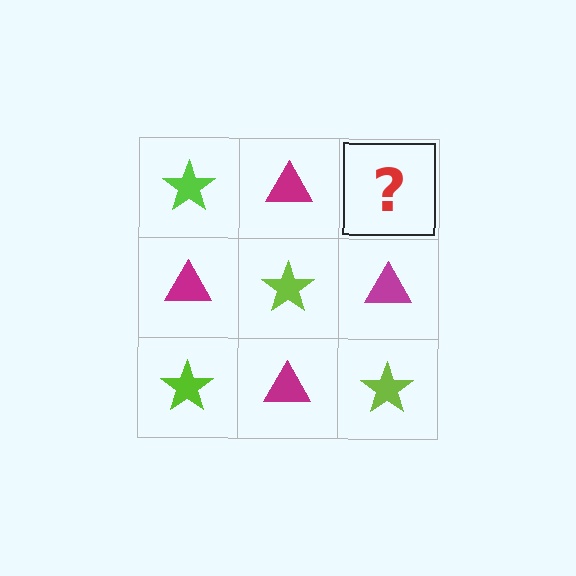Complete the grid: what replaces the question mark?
The question mark should be replaced with a lime star.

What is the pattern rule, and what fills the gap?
The rule is that it alternates lime star and magenta triangle in a checkerboard pattern. The gap should be filled with a lime star.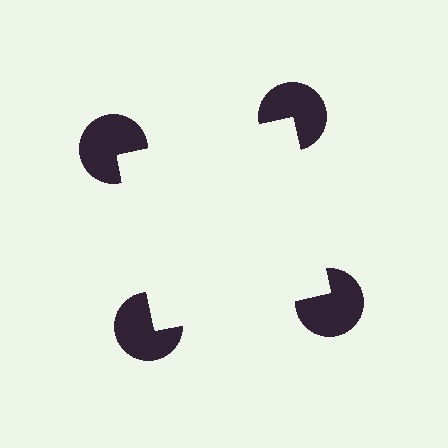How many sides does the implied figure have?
4 sides.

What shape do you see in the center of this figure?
An illusory square — its edges are inferred from the aligned wedge cuts in the pac-man discs, not physically drawn.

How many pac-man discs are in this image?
There are 4 — one at each vertex of the illusory square.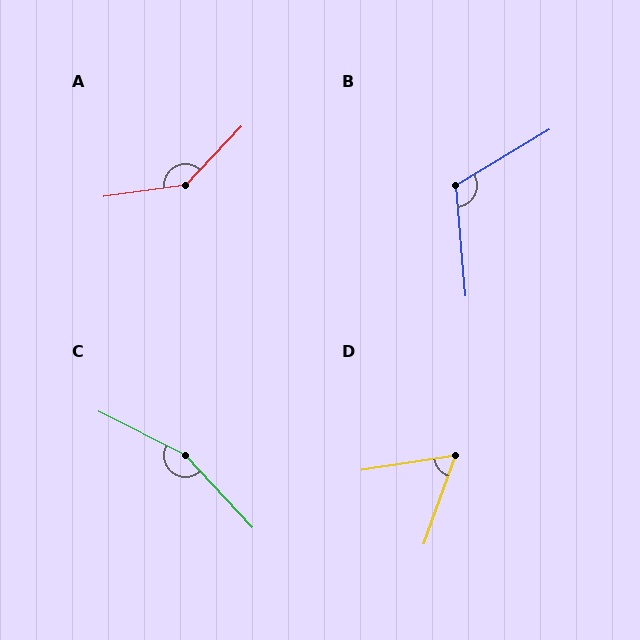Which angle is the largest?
C, at approximately 159 degrees.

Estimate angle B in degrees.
Approximately 116 degrees.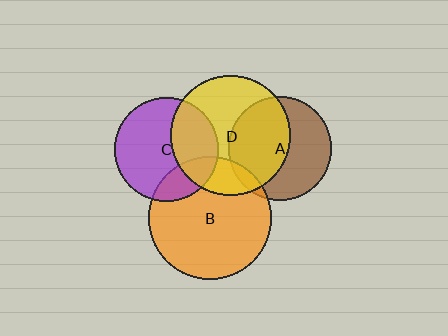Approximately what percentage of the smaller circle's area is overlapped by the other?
Approximately 5%.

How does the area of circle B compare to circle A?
Approximately 1.4 times.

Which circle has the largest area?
Circle B (orange).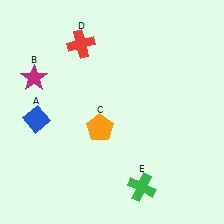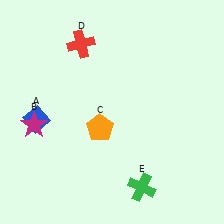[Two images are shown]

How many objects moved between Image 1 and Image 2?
1 object moved between the two images.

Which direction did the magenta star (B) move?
The magenta star (B) moved down.